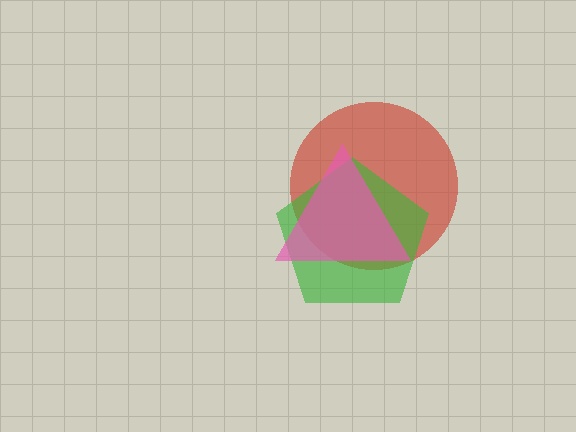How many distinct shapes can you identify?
There are 3 distinct shapes: a red circle, a green pentagon, a pink triangle.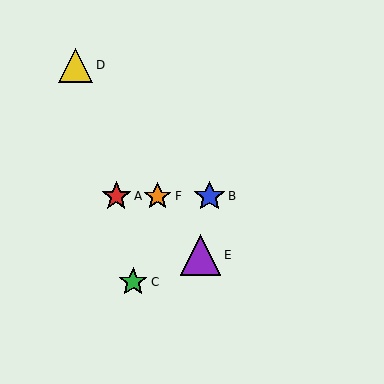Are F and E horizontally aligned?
No, F is at y≈196 and E is at y≈255.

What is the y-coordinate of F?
Object F is at y≈196.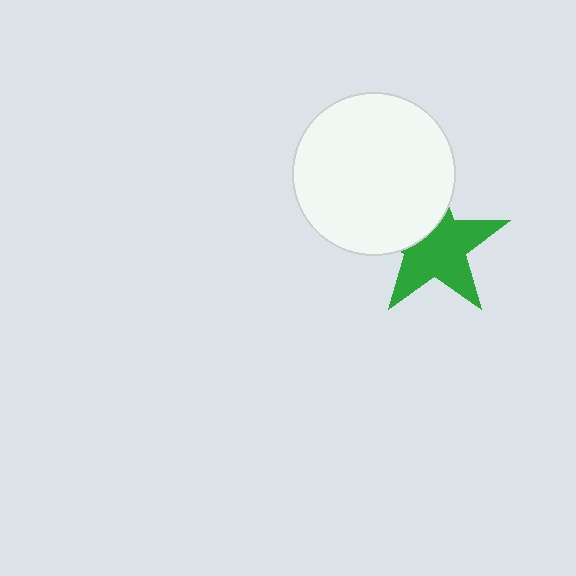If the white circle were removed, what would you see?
You would see the complete green star.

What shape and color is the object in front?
The object in front is a white circle.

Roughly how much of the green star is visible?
Most of it is visible (roughly 67%).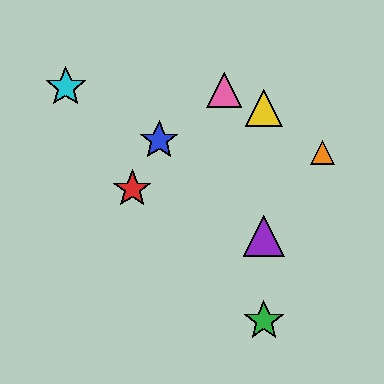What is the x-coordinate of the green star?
The green star is at x≈264.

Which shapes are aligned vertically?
The green star, the yellow triangle, the purple triangle are aligned vertically.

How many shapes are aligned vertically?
3 shapes (the green star, the yellow triangle, the purple triangle) are aligned vertically.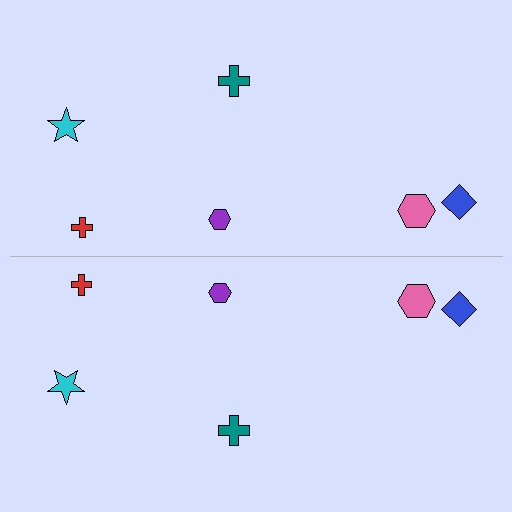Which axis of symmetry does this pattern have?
The pattern has a horizontal axis of symmetry running through the center of the image.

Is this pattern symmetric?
Yes, this pattern has bilateral (reflection) symmetry.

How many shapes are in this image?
There are 12 shapes in this image.